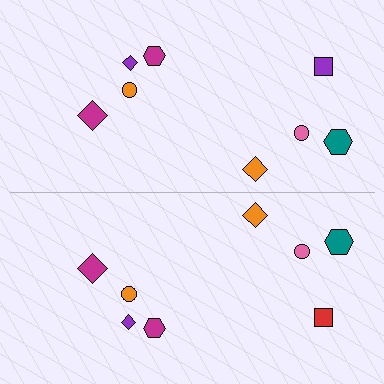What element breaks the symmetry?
The red square on the bottom side breaks the symmetry — its mirror counterpart is purple.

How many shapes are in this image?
There are 16 shapes in this image.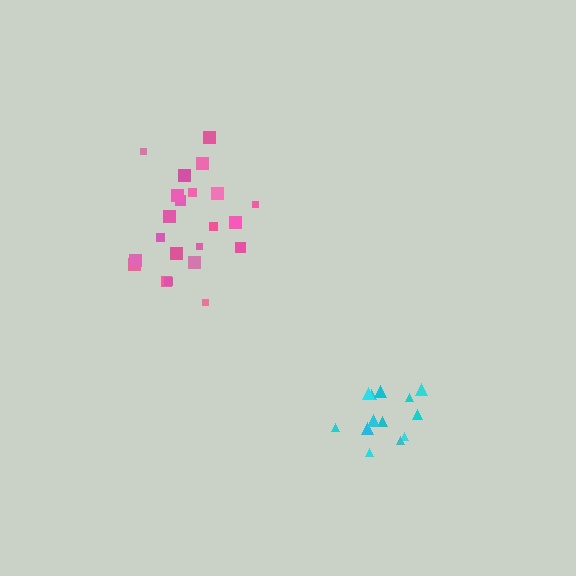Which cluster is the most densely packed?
Cyan.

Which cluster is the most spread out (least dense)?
Pink.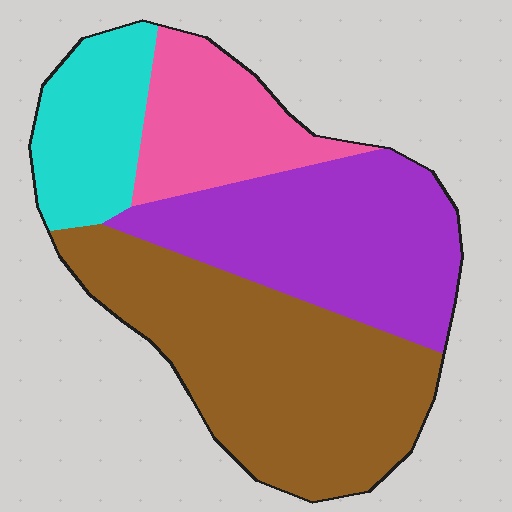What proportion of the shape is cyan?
Cyan covers roughly 15% of the shape.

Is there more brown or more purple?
Brown.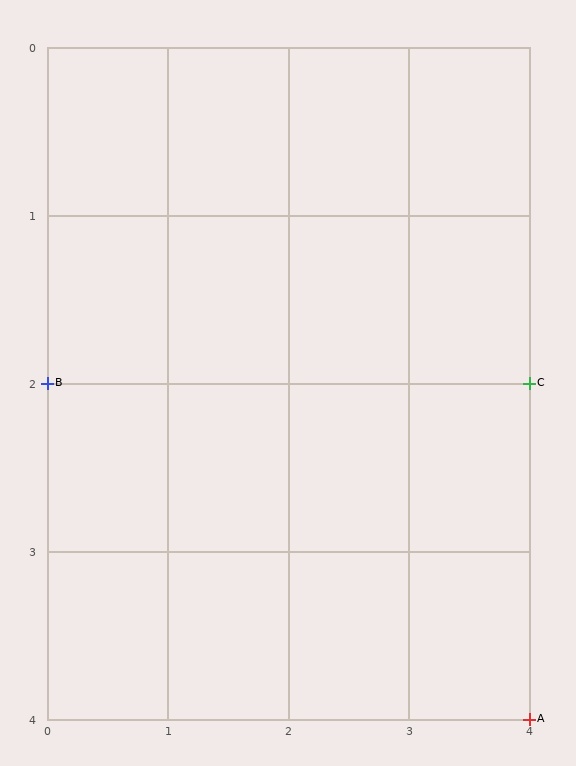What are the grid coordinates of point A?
Point A is at grid coordinates (4, 4).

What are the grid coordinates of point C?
Point C is at grid coordinates (4, 2).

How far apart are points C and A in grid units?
Points C and A are 2 rows apart.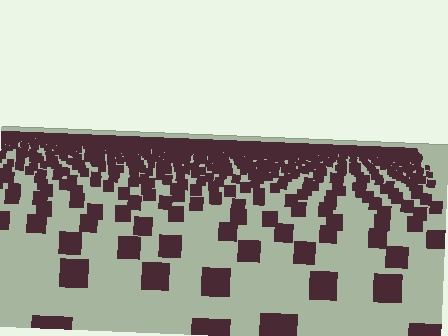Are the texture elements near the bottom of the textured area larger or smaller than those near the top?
Larger. Near the bottom, elements are closer to the viewer and appear at a bigger on-screen size.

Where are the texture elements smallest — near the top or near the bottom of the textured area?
Near the top.